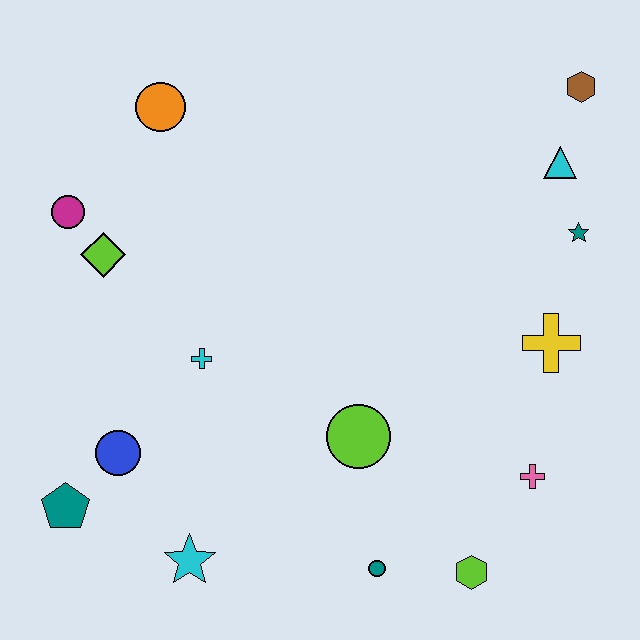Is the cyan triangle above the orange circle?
No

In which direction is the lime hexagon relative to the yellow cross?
The lime hexagon is below the yellow cross.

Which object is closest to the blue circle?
The teal pentagon is closest to the blue circle.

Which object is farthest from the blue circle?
The brown hexagon is farthest from the blue circle.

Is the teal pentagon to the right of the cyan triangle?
No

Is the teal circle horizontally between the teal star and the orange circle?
Yes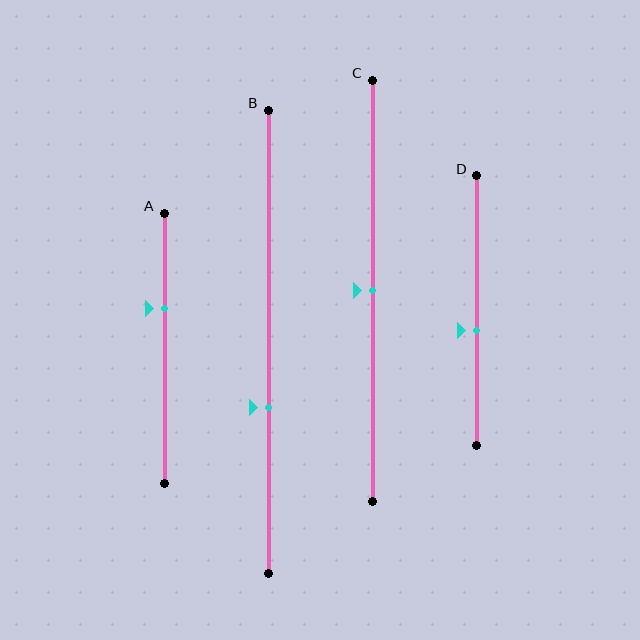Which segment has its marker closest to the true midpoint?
Segment C has its marker closest to the true midpoint.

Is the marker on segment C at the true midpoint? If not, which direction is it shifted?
Yes, the marker on segment C is at the true midpoint.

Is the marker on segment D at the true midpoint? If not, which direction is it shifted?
No, the marker on segment D is shifted downward by about 7% of the segment length.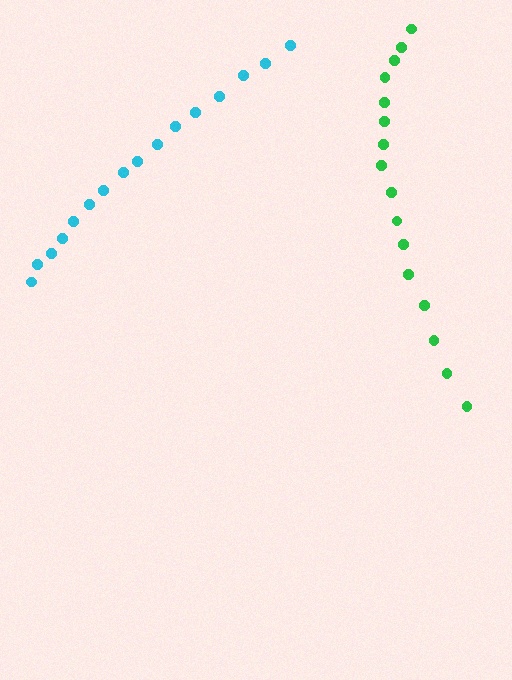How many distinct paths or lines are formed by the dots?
There are 2 distinct paths.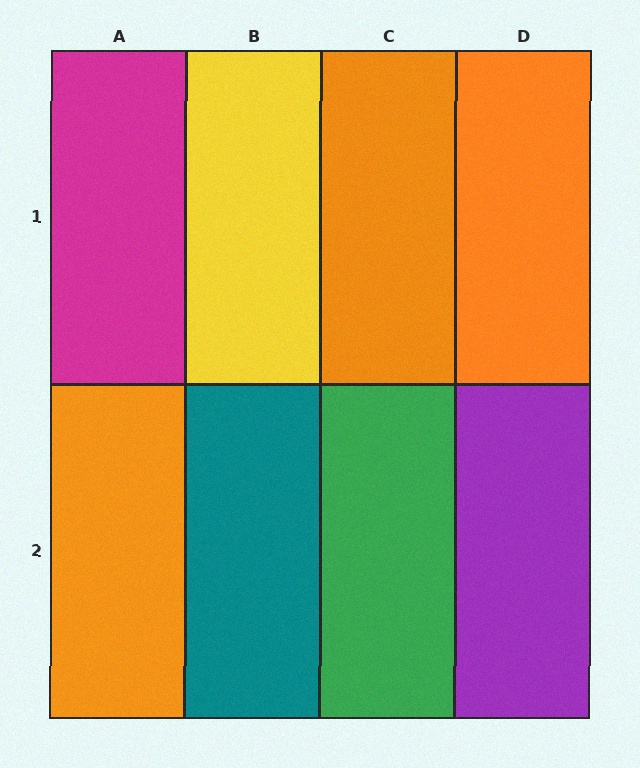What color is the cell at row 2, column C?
Green.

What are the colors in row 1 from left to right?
Magenta, yellow, orange, orange.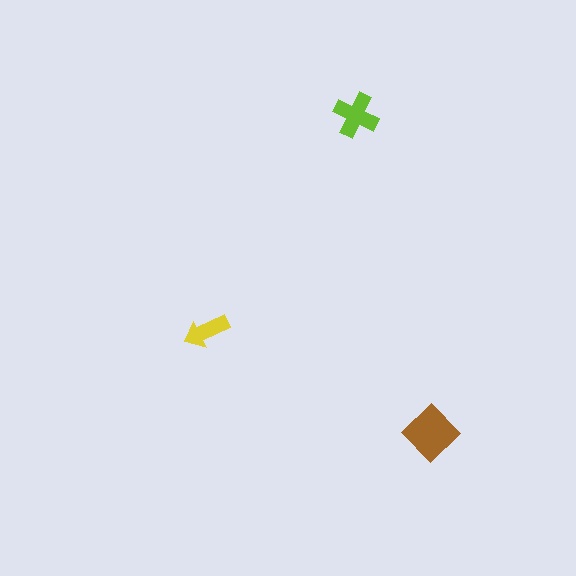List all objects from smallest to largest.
The yellow arrow, the lime cross, the brown diamond.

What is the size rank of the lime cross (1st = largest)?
2nd.